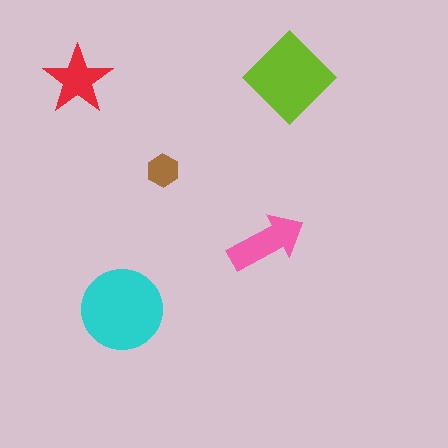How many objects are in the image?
There are 5 objects in the image.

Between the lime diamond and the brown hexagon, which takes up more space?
The lime diamond.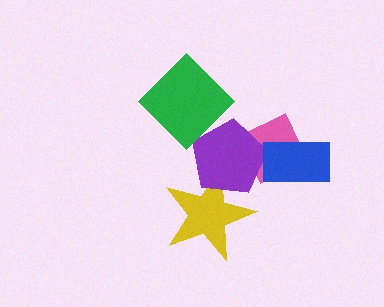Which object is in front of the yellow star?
The purple pentagon is in front of the yellow star.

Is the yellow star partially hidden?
Yes, it is partially covered by another shape.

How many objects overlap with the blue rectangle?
1 object overlaps with the blue rectangle.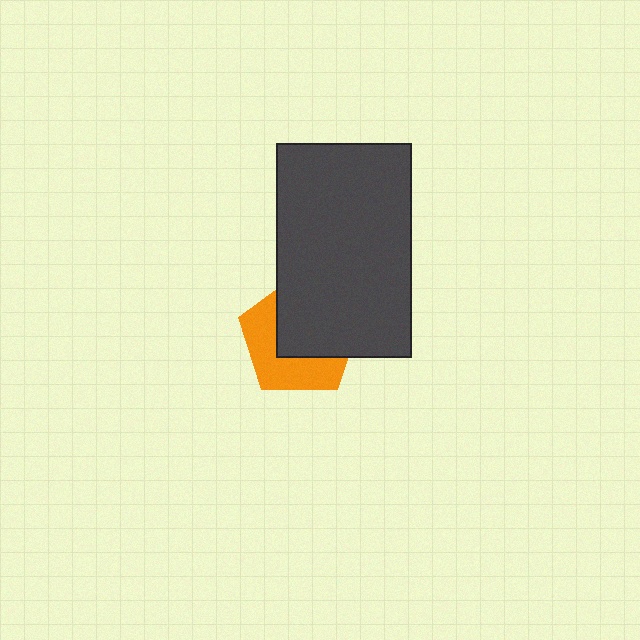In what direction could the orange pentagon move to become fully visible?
The orange pentagon could move toward the lower-left. That would shift it out from behind the dark gray rectangle entirely.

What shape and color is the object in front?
The object in front is a dark gray rectangle.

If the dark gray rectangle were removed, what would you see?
You would see the complete orange pentagon.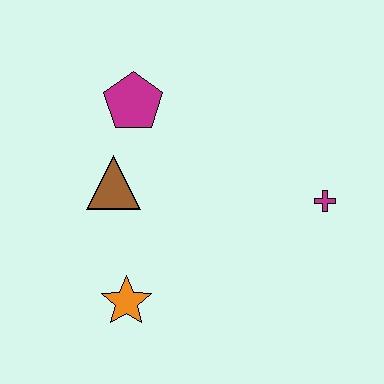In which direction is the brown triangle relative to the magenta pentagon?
The brown triangle is below the magenta pentagon.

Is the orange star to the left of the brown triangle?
No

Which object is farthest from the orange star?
The magenta cross is farthest from the orange star.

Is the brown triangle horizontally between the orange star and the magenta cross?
No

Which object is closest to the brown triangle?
The magenta pentagon is closest to the brown triangle.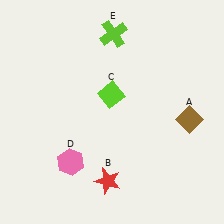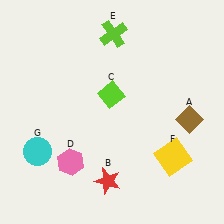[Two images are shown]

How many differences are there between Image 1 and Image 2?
There are 2 differences between the two images.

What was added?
A yellow square (F), a cyan circle (G) were added in Image 2.